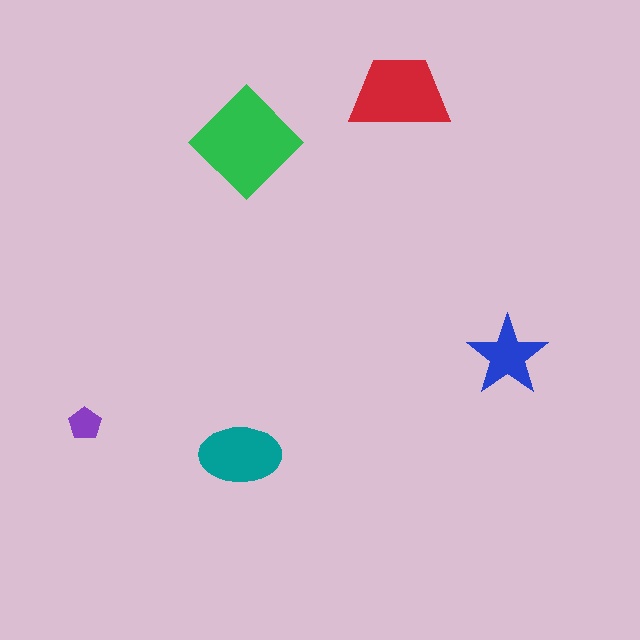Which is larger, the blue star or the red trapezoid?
The red trapezoid.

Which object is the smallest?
The purple pentagon.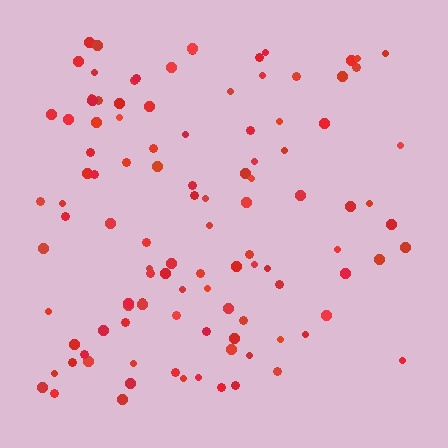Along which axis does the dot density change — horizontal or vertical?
Horizontal.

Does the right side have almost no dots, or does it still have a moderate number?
Still a moderate number, just noticeably fewer than the left.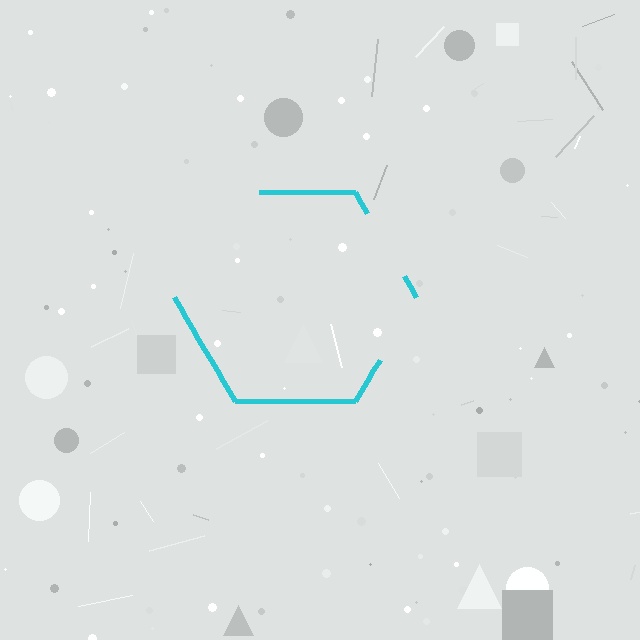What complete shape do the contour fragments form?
The contour fragments form a hexagon.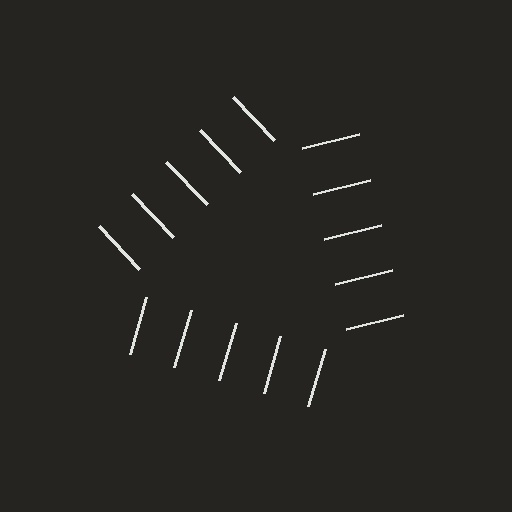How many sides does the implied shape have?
3 sides — the line-ends trace a triangle.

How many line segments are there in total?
15 — 5 along each of the 3 edges.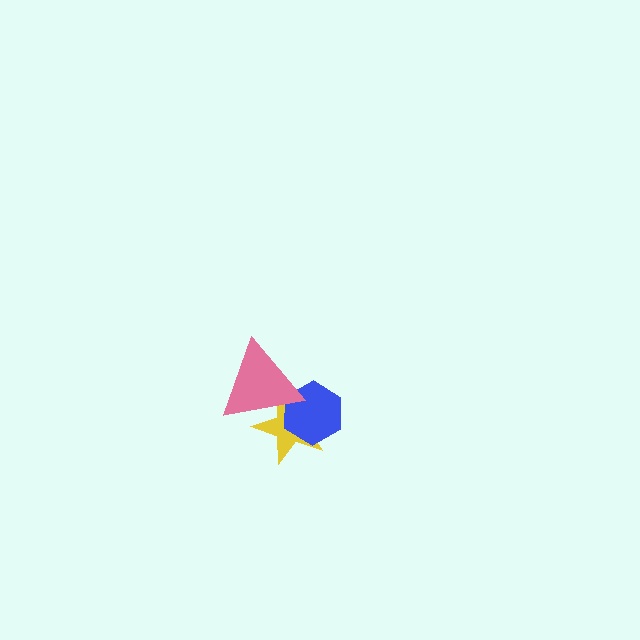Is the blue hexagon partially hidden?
Yes, it is partially covered by another shape.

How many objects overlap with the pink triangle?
2 objects overlap with the pink triangle.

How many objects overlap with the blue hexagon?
2 objects overlap with the blue hexagon.